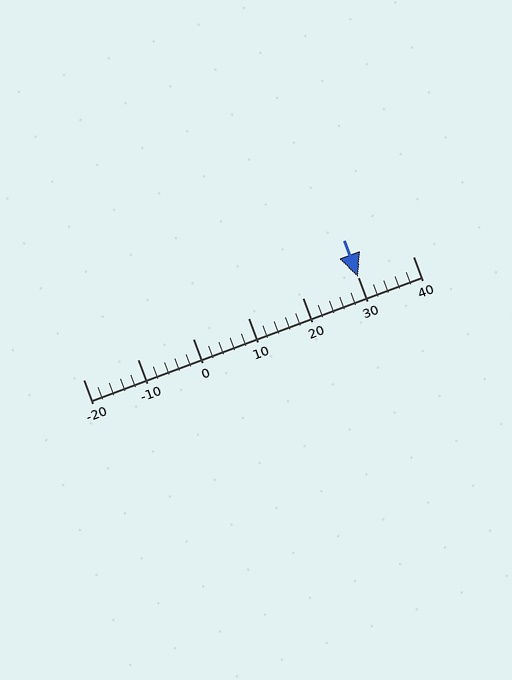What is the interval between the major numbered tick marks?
The major tick marks are spaced 10 units apart.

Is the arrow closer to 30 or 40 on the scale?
The arrow is closer to 30.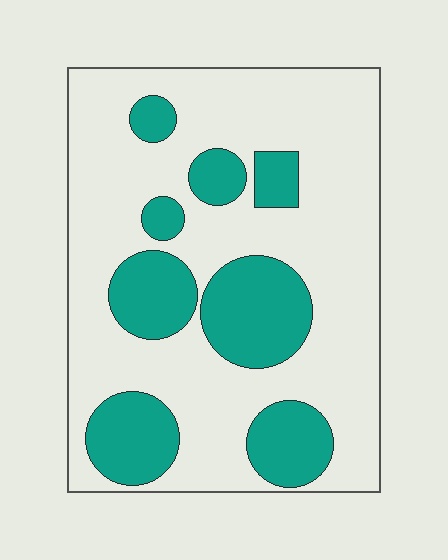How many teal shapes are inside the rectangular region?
8.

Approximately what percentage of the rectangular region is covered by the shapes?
Approximately 30%.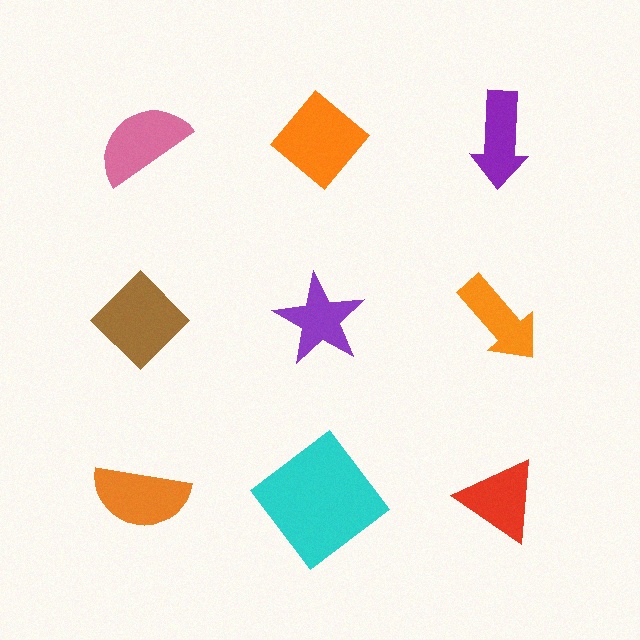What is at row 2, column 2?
A purple star.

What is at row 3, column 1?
An orange semicircle.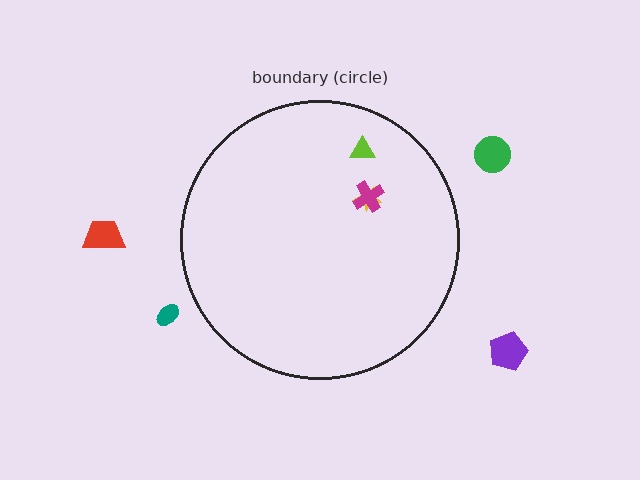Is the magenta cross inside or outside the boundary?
Inside.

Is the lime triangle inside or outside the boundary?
Inside.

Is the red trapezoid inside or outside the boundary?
Outside.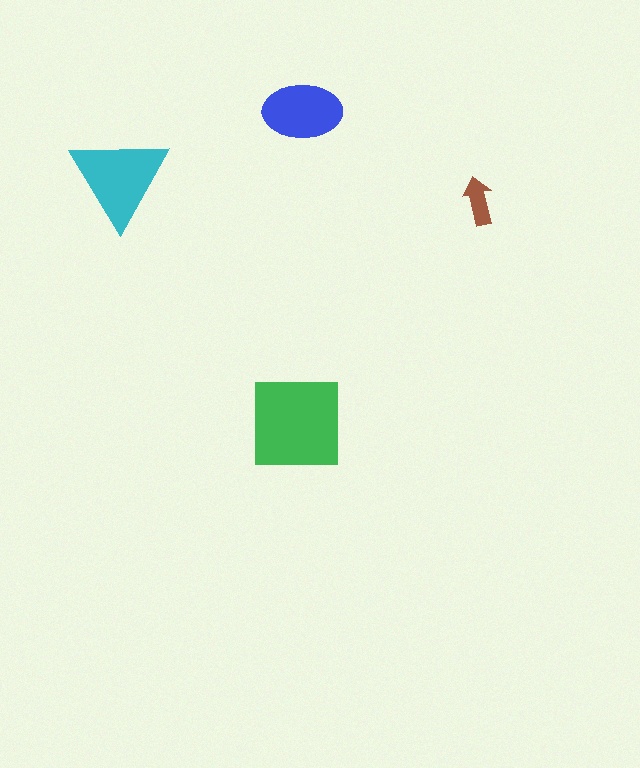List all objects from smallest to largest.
The brown arrow, the blue ellipse, the cyan triangle, the green square.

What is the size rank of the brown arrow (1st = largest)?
4th.